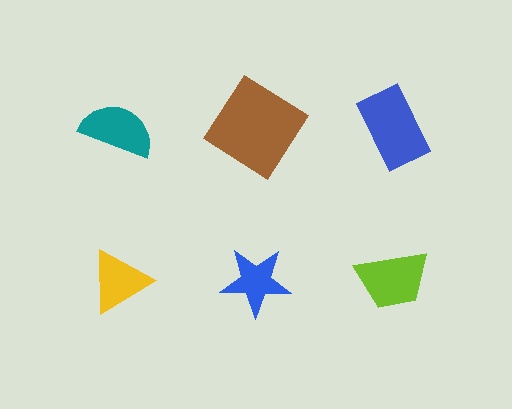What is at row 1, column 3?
A blue rectangle.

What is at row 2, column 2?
A blue star.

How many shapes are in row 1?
3 shapes.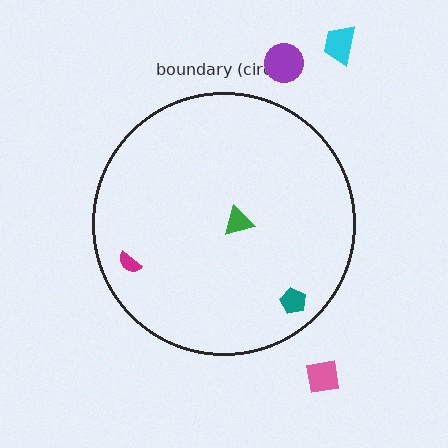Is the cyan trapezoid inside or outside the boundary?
Outside.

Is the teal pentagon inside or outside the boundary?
Inside.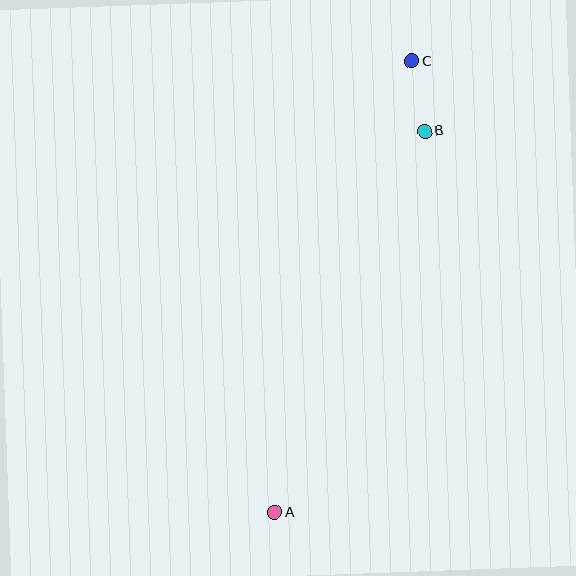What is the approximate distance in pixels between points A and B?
The distance between A and B is approximately 409 pixels.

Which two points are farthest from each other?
Points A and C are farthest from each other.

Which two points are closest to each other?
Points B and C are closest to each other.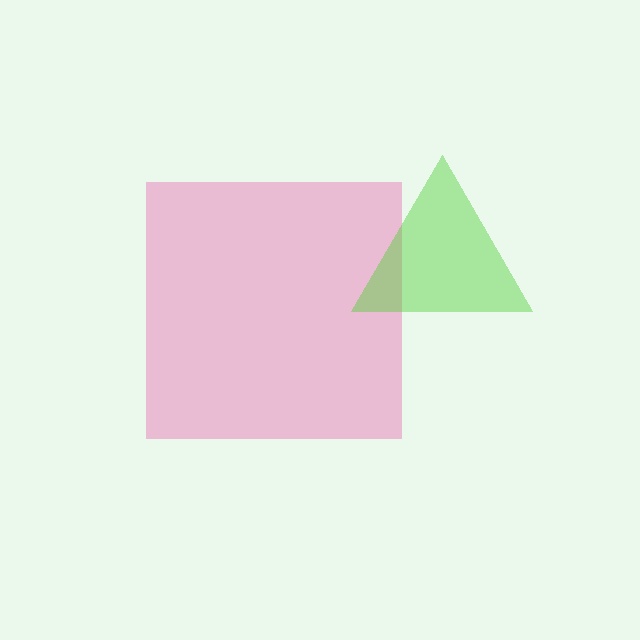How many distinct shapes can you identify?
There are 2 distinct shapes: a pink square, a lime triangle.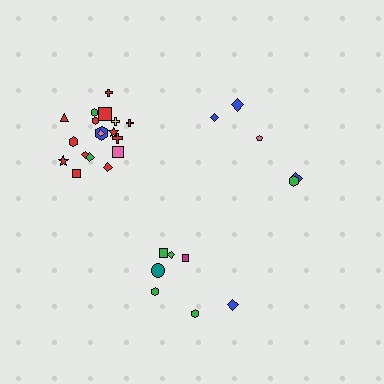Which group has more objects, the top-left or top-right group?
The top-left group.